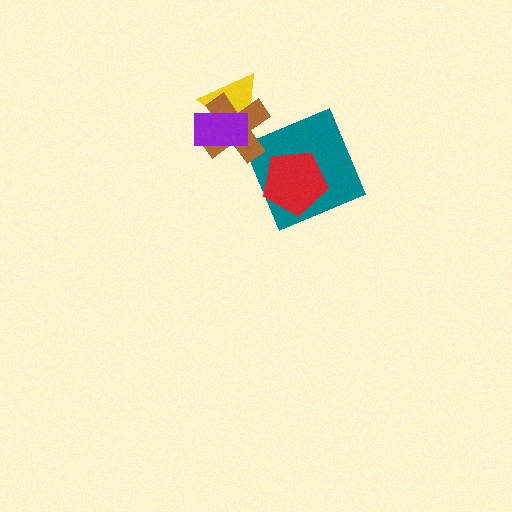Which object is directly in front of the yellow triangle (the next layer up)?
The brown cross is directly in front of the yellow triangle.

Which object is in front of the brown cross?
The purple rectangle is in front of the brown cross.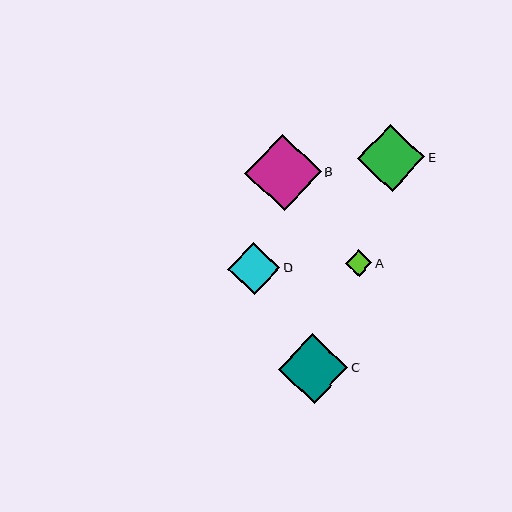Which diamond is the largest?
Diamond B is the largest with a size of approximately 77 pixels.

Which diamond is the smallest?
Diamond A is the smallest with a size of approximately 26 pixels.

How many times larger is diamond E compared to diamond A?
Diamond E is approximately 2.5 times the size of diamond A.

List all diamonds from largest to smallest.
From largest to smallest: B, C, E, D, A.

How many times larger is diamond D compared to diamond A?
Diamond D is approximately 2.0 times the size of diamond A.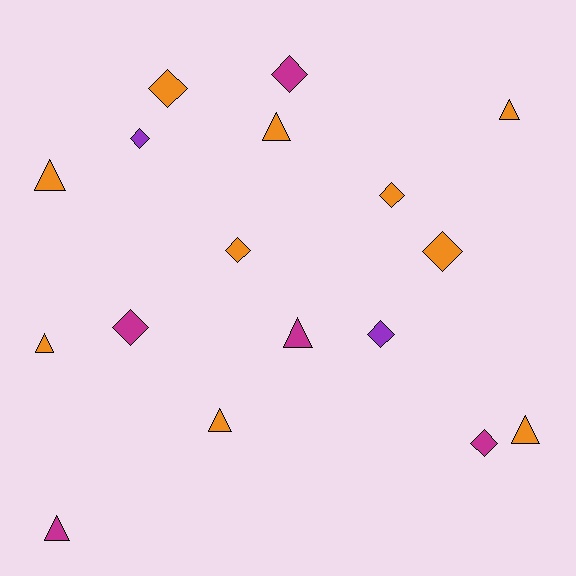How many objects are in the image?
There are 17 objects.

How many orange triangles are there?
There are 6 orange triangles.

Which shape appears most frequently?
Diamond, with 9 objects.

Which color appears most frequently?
Orange, with 10 objects.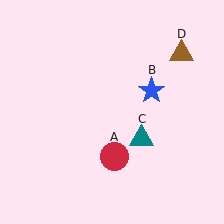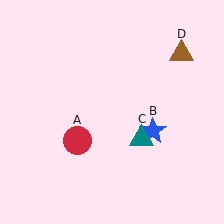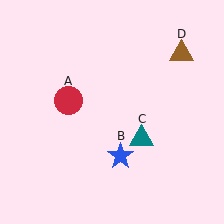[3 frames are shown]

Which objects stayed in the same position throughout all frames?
Teal triangle (object C) and brown triangle (object D) remained stationary.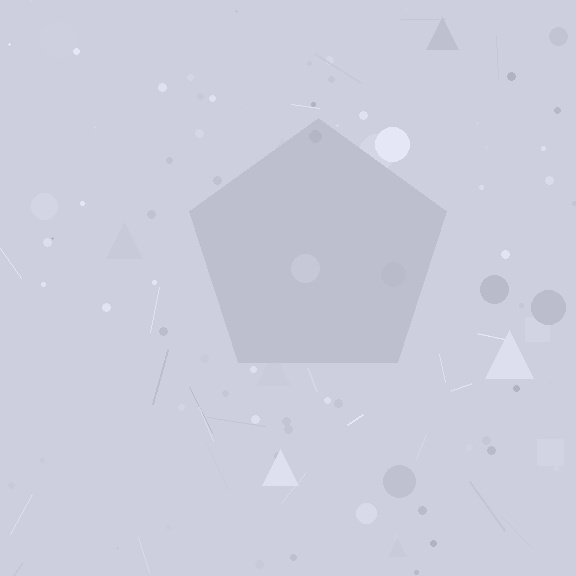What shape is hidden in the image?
A pentagon is hidden in the image.